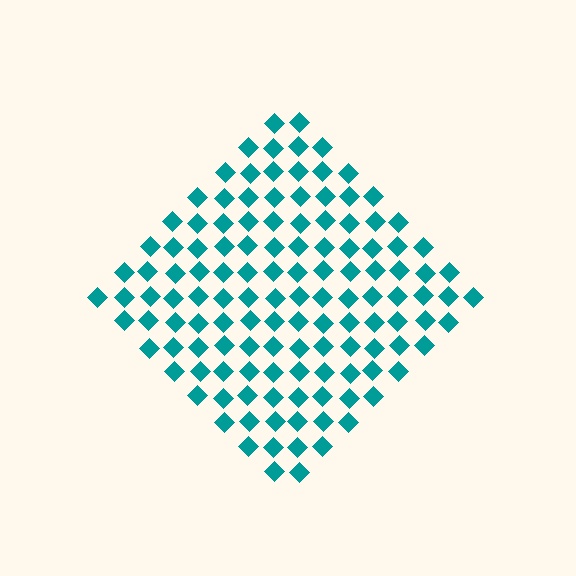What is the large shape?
The large shape is a diamond.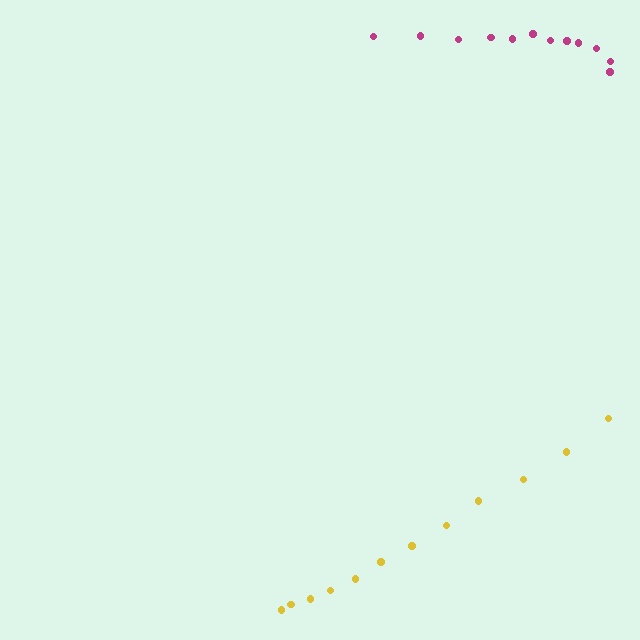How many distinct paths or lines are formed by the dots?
There are 2 distinct paths.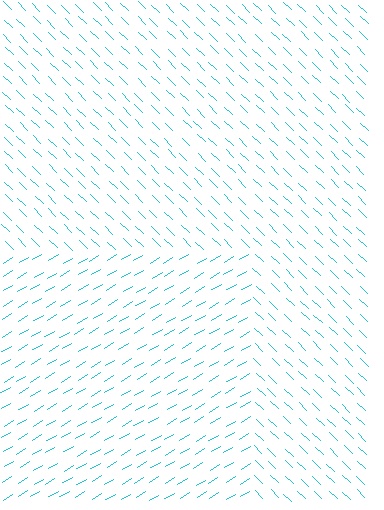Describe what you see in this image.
The image is filled with small cyan line segments. A rectangle region in the image has lines oriented differently from the surrounding lines, creating a visible texture boundary.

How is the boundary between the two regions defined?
The boundary is defined purely by a change in line orientation (approximately 75 degrees difference). All lines are the same color and thickness.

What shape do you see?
I see a rectangle.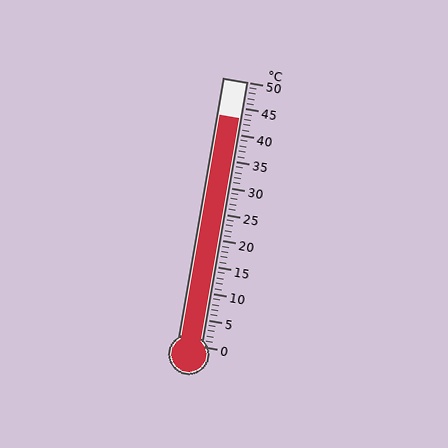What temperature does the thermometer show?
The thermometer shows approximately 43°C.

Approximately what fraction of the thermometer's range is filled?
The thermometer is filled to approximately 85% of its range.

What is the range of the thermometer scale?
The thermometer scale ranges from 0°C to 50°C.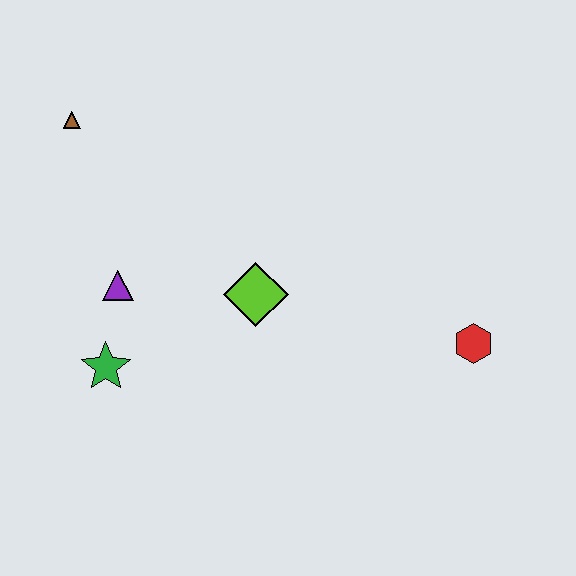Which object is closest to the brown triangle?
The purple triangle is closest to the brown triangle.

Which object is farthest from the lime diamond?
The brown triangle is farthest from the lime diamond.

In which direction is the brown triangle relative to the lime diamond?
The brown triangle is to the left of the lime diamond.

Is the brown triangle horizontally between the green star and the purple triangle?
No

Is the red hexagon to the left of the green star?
No